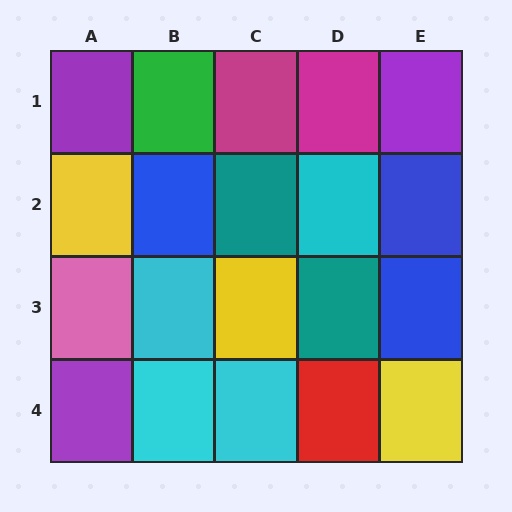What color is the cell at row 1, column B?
Green.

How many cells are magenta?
2 cells are magenta.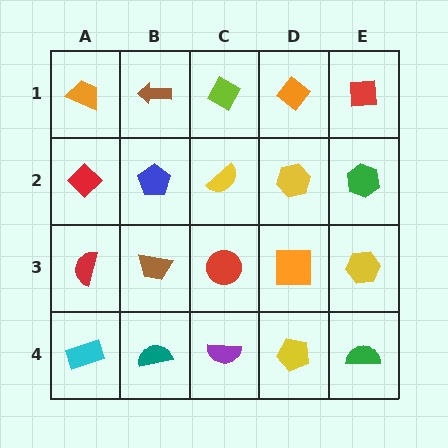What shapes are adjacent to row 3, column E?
A green hexagon (row 2, column E), a green semicircle (row 4, column E), an orange square (row 3, column D).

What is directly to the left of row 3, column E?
An orange square.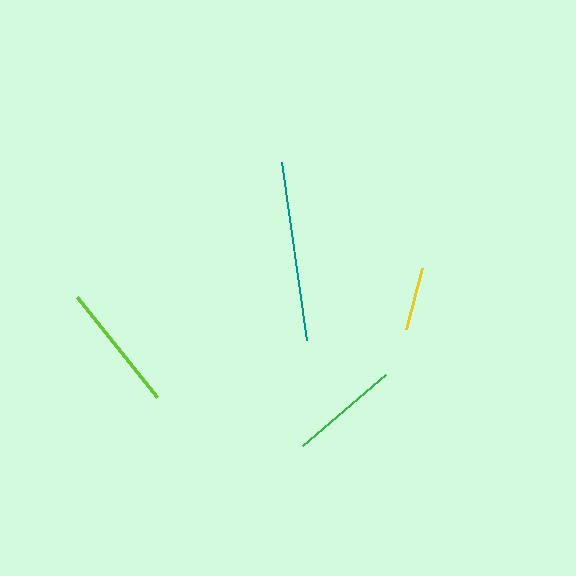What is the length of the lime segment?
The lime segment is approximately 129 pixels long.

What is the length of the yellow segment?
The yellow segment is approximately 63 pixels long.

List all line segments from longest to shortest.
From longest to shortest: teal, lime, green, yellow.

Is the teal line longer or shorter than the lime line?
The teal line is longer than the lime line.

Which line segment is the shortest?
The yellow line is the shortest at approximately 63 pixels.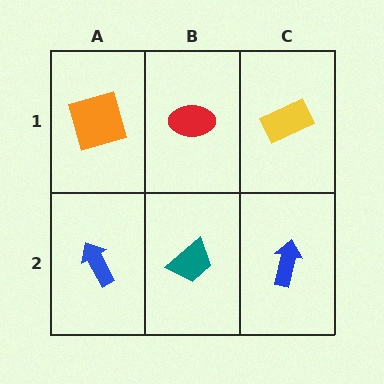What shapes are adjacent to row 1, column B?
A teal trapezoid (row 2, column B), an orange square (row 1, column A), a yellow rectangle (row 1, column C).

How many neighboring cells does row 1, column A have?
2.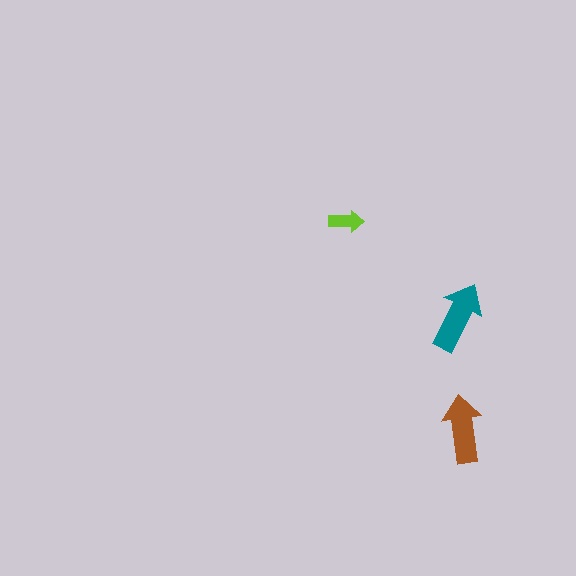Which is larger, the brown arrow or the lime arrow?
The brown one.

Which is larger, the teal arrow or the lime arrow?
The teal one.